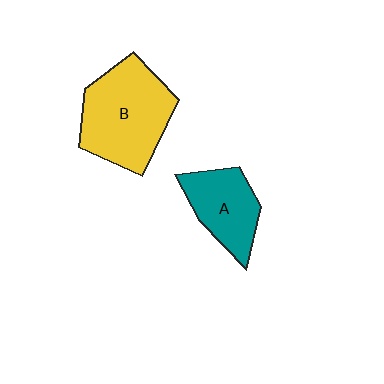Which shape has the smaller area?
Shape A (teal).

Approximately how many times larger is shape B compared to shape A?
Approximately 1.6 times.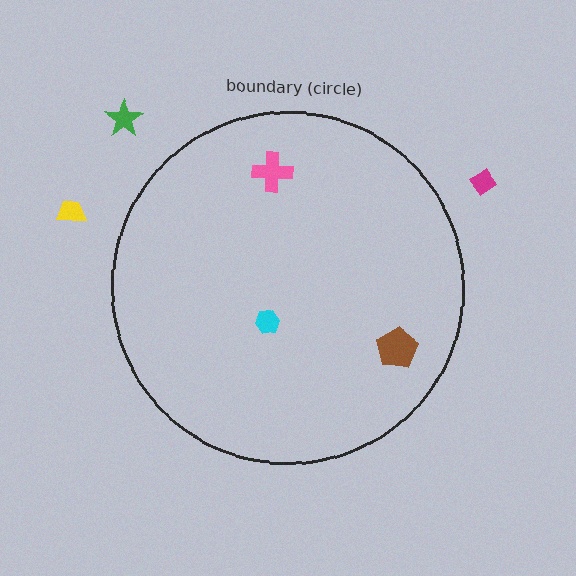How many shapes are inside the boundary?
3 inside, 3 outside.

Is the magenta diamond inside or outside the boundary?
Outside.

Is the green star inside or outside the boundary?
Outside.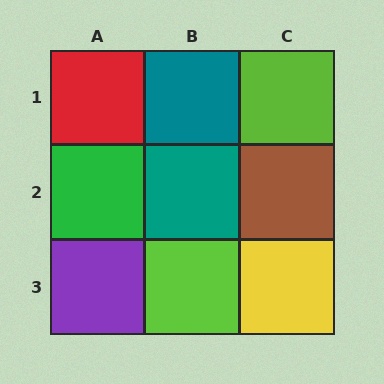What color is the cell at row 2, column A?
Green.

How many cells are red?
1 cell is red.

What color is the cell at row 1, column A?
Red.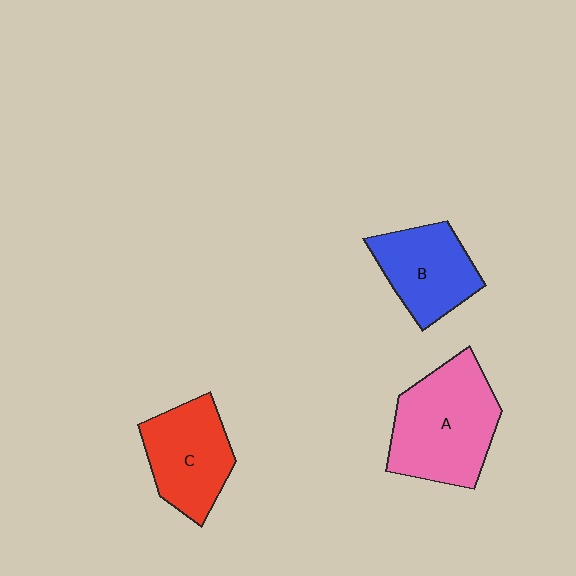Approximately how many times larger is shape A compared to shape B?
Approximately 1.4 times.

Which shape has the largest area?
Shape A (pink).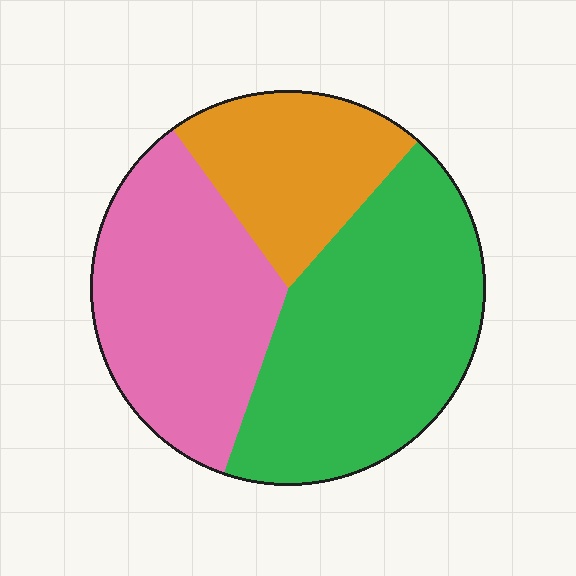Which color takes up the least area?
Orange, at roughly 20%.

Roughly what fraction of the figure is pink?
Pink takes up about one third (1/3) of the figure.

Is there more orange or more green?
Green.